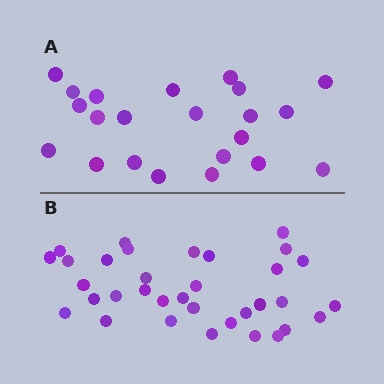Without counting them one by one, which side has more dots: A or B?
Region B (the bottom region) has more dots.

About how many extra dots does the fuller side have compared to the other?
Region B has roughly 12 or so more dots than region A.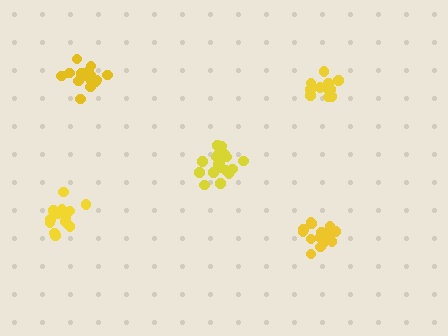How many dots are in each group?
Group 1: 15 dots, Group 2: 15 dots, Group 3: 19 dots, Group 4: 18 dots, Group 5: 18 dots (85 total).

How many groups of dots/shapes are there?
There are 5 groups.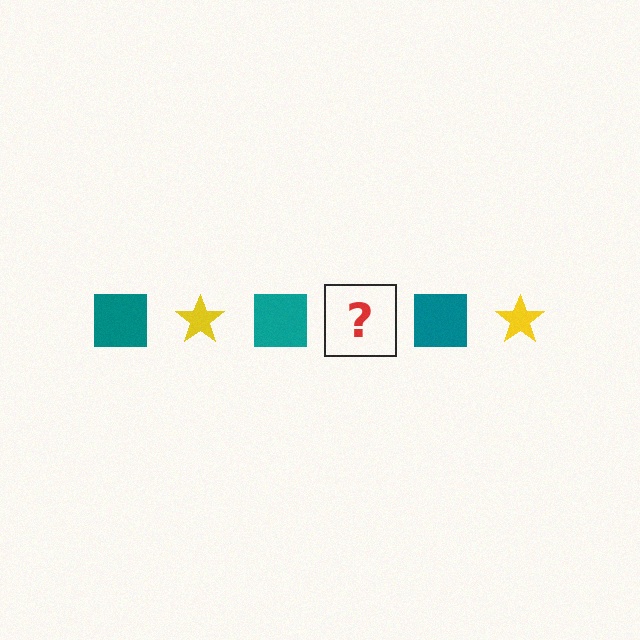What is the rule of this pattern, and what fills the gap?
The rule is that the pattern alternates between teal square and yellow star. The gap should be filled with a yellow star.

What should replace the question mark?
The question mark should be replaced with a yellow star.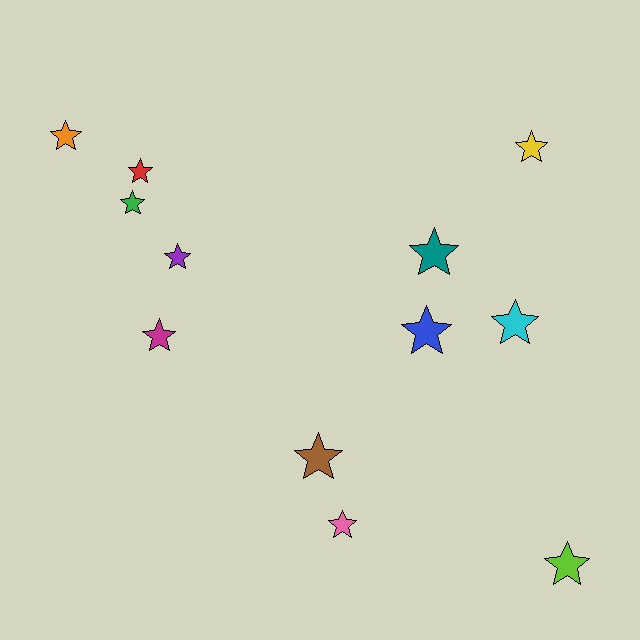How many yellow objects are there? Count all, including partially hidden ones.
There is 1 yellow object.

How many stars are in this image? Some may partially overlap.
There are 12 stars.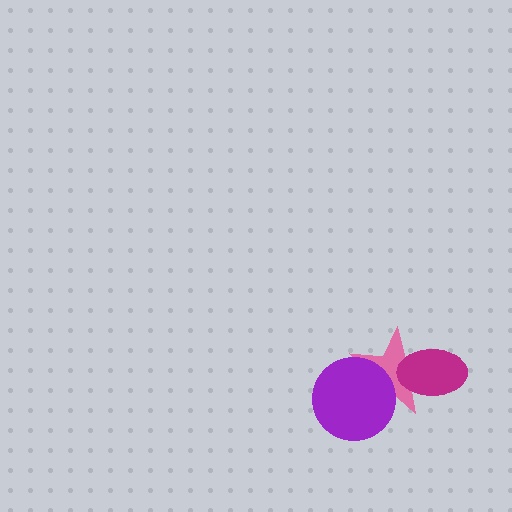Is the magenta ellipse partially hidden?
No, no other shape covers it.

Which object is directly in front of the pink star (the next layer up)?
The magenta ellipse is directly in front of the pink star.